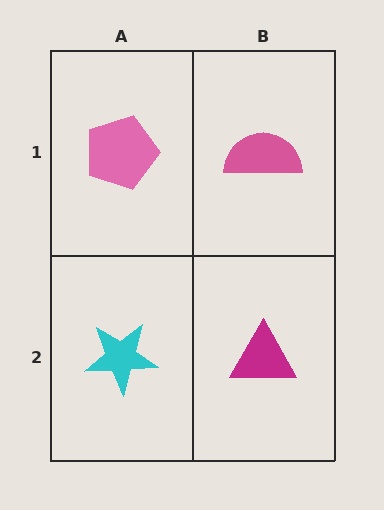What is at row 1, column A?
A pink pentagon.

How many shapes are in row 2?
2 shapes.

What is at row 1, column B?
A pink semicircle.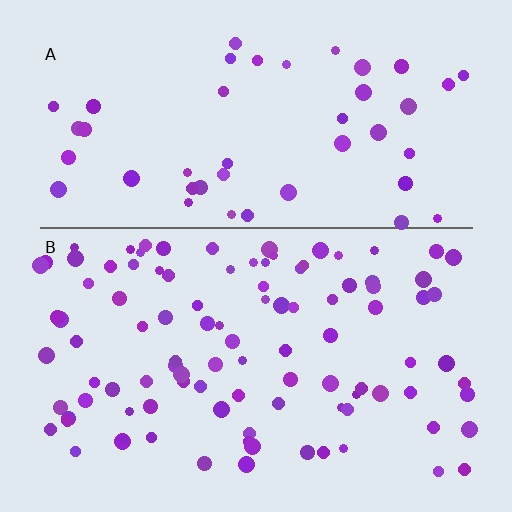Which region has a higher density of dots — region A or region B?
B (the bottom).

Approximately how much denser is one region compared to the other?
Approximately 2.2× — region B over region A.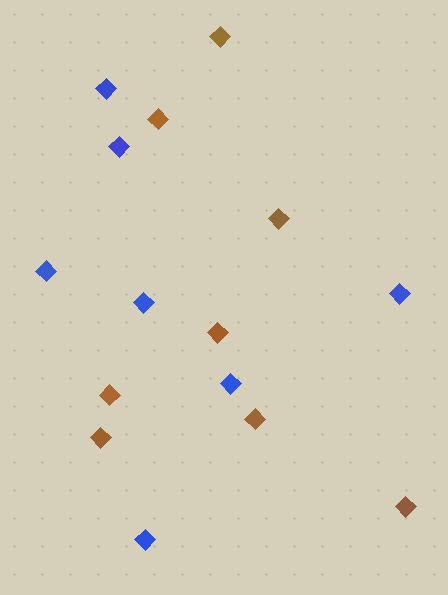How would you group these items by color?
There are 2 groups: one group of blue diamonds (7) and one group of brown diamonds (8).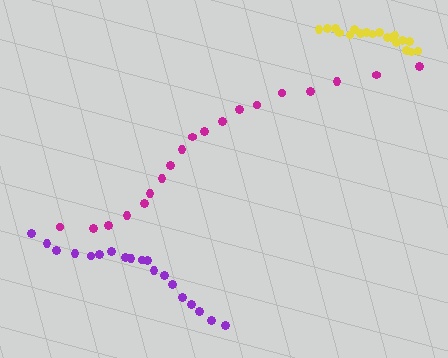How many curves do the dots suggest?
There are 3 distinct paths.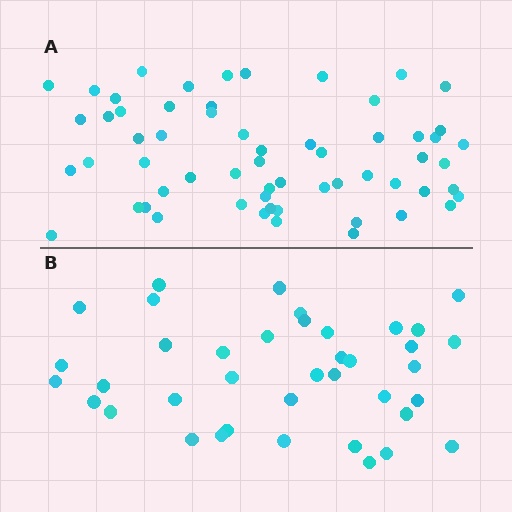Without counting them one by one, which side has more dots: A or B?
Region A (the top region) has more dots.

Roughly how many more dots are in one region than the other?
Region A has approximately 20 more dots than region B.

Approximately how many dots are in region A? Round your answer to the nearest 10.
About 60 dots.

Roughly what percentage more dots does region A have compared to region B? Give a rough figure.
About 55% more.